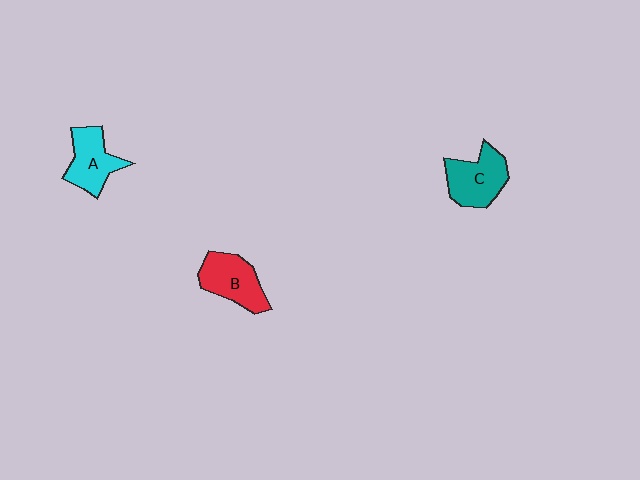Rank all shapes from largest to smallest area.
From largest to smallest: C (teal), B (red), A (cyan).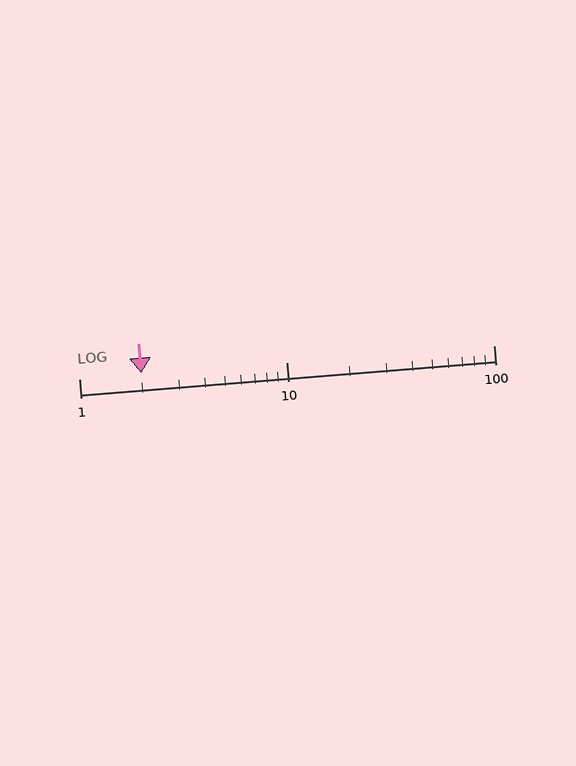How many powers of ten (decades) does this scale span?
The scale spans 2 decades, from 1 to 100.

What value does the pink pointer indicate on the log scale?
The pointer indicates approximately 2.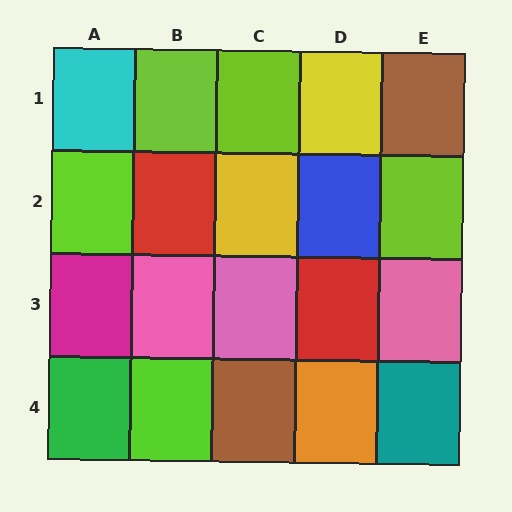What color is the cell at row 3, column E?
Pink.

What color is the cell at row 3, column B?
Pink.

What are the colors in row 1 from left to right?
Cyan, lime, lime, yellow, brown.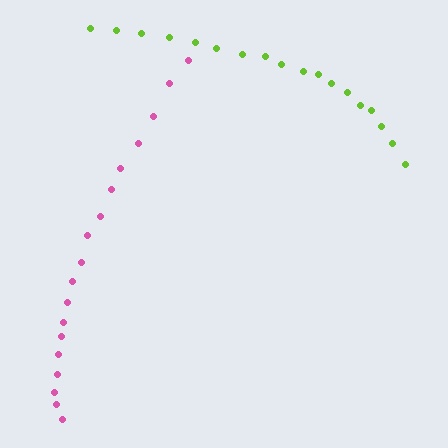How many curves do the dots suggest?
There are 2 distinct paths.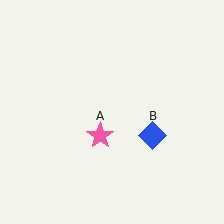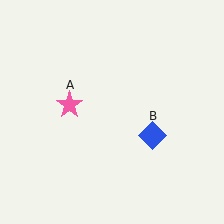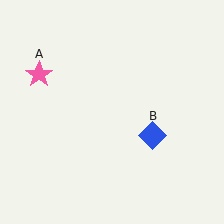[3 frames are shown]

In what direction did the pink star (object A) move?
The pink star (object A) moved up and to the left.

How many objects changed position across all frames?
1 object changed position: pink star (object A).